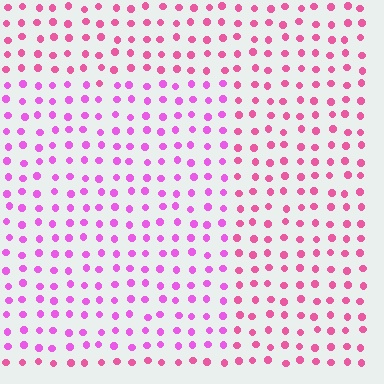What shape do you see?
I see a rectangle.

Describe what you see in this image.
The image is filled with small pink elements in a uniform arrangement. A rectangle-shaped region is visible where the elements are tinted to a slightly different hue, forming a subtle color boundary.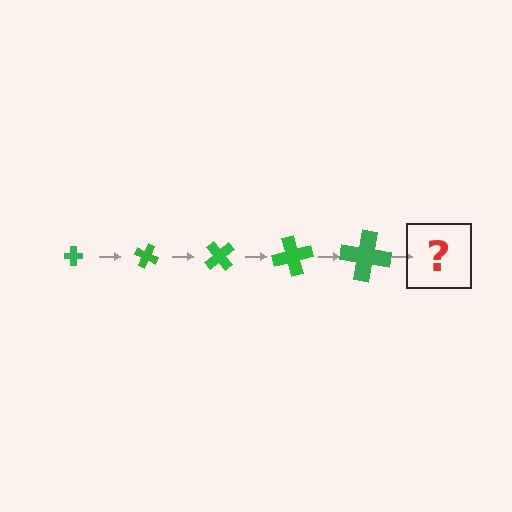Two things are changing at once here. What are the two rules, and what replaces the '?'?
The two rules are that the cross grows larger each step and it rotates 25 degrees each step. The '?' should be a cross, larger than the previous one and rotated 125 degrees from the start.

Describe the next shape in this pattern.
It should be a cross, larger than the previous one and rotated 125 degrees from the start.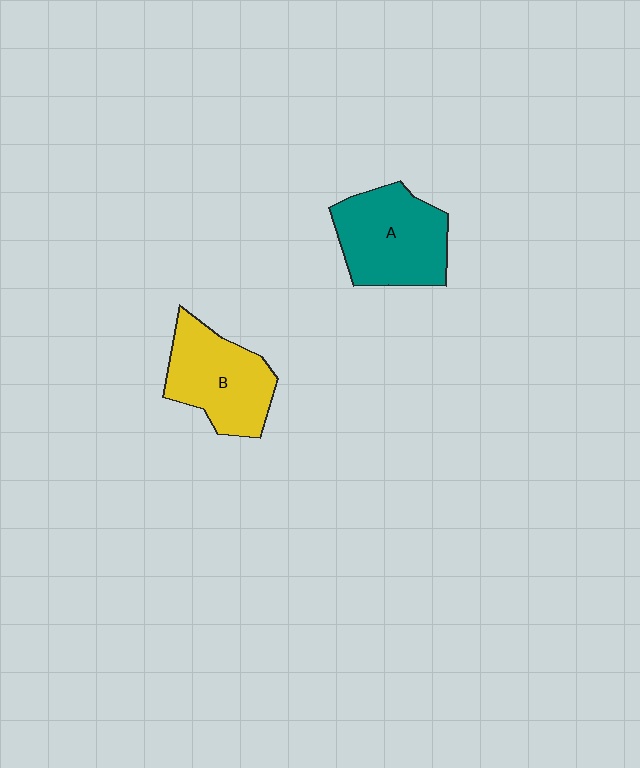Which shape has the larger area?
Shape A (teal).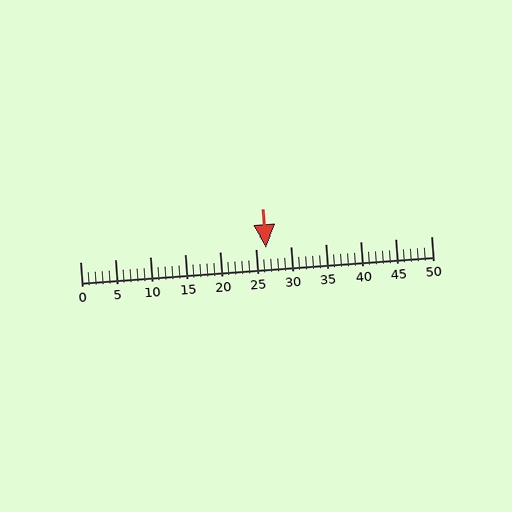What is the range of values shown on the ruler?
The ruler shows values from 0 to 50.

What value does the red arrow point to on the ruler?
The red arrow points to approximately 26.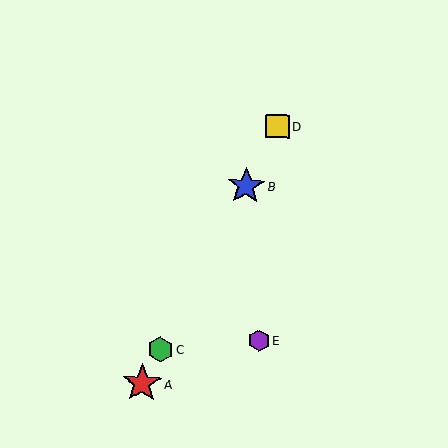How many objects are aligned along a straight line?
4 objects (A, B, C, D) are aligned along a straight line.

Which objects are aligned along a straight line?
Objects A, B, C, D are aligned along a straight line.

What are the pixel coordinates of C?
Object C is at (160, 349).